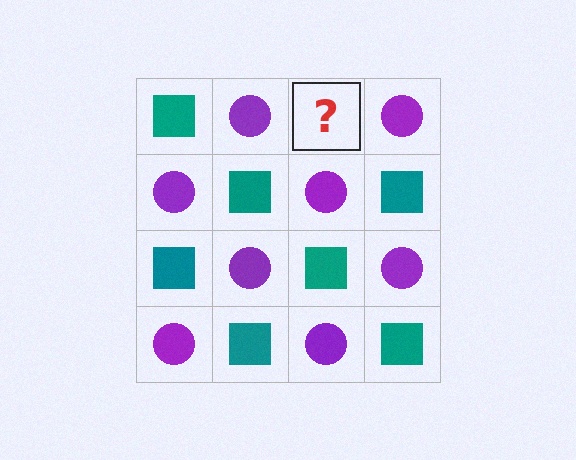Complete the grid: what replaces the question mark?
The question mark should be replaced with a teal square.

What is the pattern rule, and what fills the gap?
The rule is that it alternates teal square and purple circle in a checkerboard pattern. The gap should be filled with a teal square.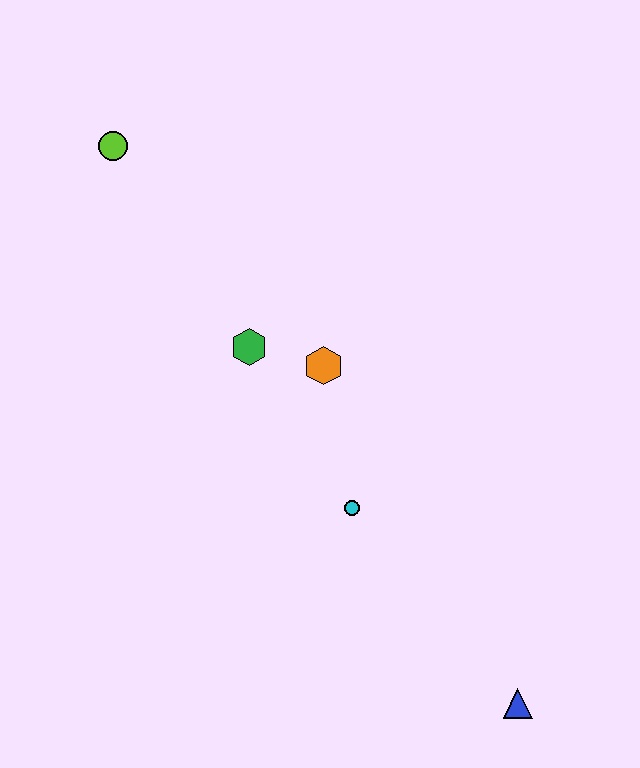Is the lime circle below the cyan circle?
No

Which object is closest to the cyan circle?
The orange hexagon is closest to the cyan circle.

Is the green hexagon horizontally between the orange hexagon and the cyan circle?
No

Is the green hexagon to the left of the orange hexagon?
Yes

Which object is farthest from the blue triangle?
The lime circle is farthest from the blue triangle.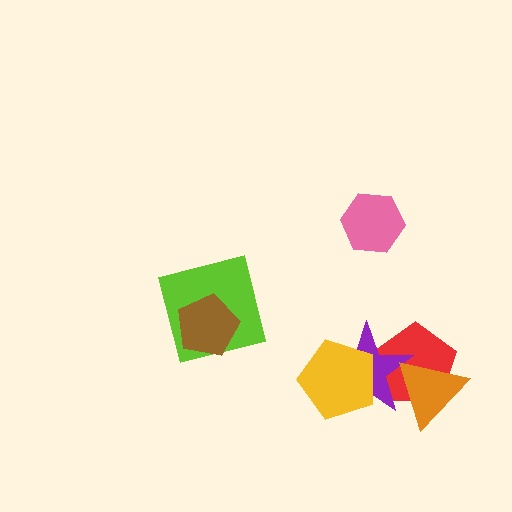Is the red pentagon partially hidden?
Yes, it is partially covered by another shape.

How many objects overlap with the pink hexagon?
0 objects overlap with the pink hexagon.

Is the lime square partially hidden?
Yes, it is partially covered by another shape.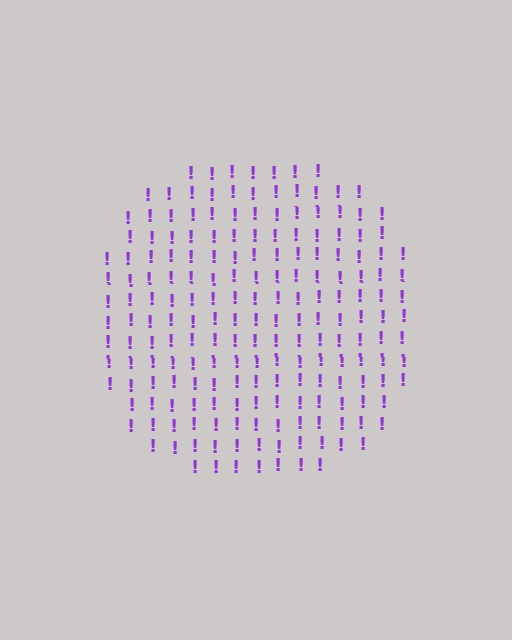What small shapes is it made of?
It is made of small exclamation marks.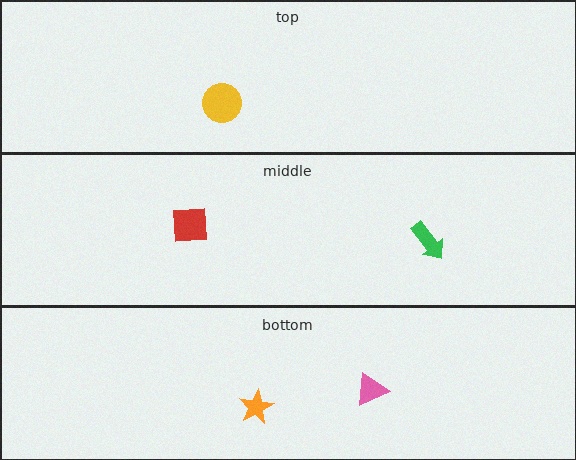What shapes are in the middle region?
The red square, the green arrow.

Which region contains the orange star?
The bottom region.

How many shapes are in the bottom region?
2.